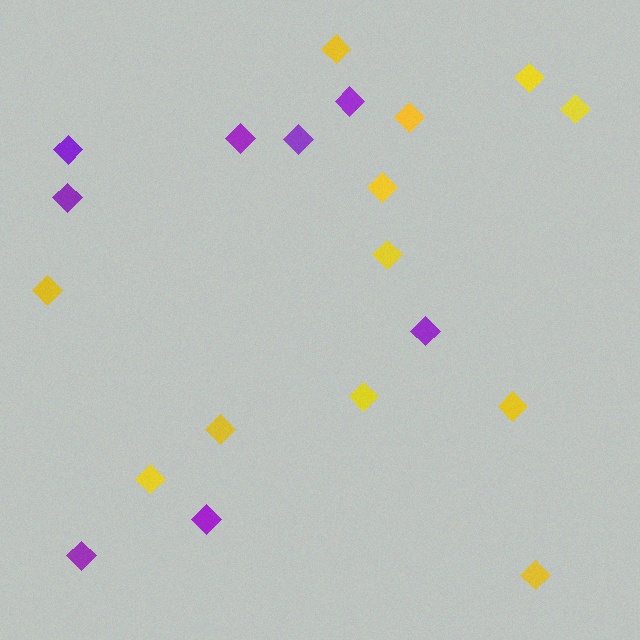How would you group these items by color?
There are 2 groups: one group of purple diamonds (8) and one group of yellow diamonds (12).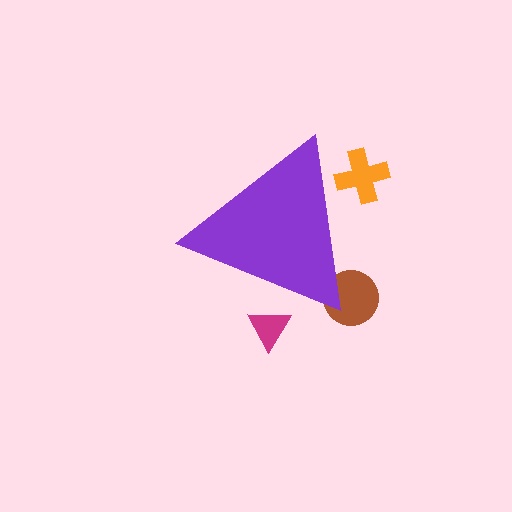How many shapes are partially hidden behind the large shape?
3 shapes are partially hidden.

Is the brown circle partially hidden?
Yes, the brown circle is partially hidden behind the purple triangle.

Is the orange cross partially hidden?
Yes, the orange cross is partially hidden behind the purple triangle.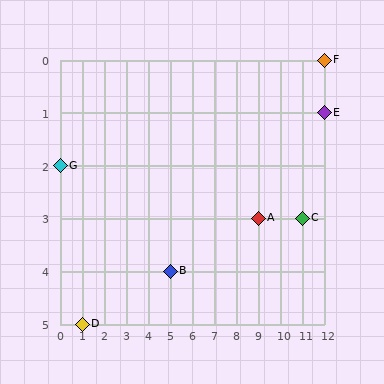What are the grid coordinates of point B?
Point B is at grid coordinates (5, 4).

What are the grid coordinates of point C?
Point C is at grid coordinates (11, 3).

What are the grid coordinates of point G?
Point G is at grid coordinates (0, 2).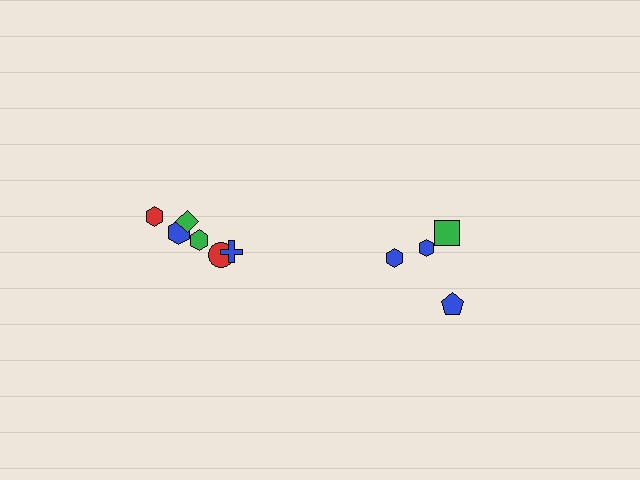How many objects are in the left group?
There are 6 objects.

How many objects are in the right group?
There are 4 objects.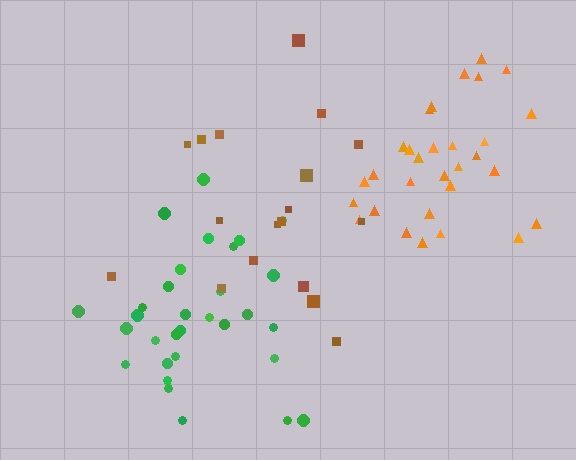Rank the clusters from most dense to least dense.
green, orange, brown.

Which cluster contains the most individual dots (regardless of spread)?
Green (31).